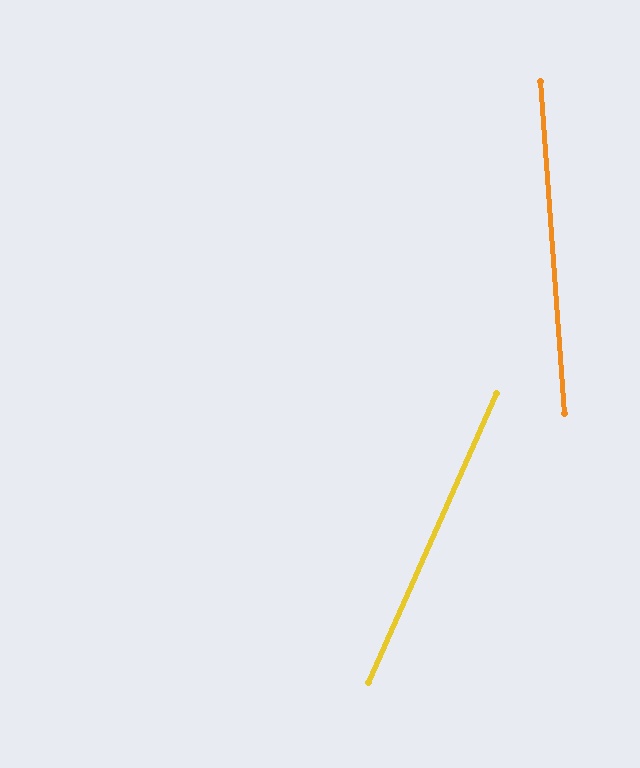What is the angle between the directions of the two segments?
Approximately 28 degrees.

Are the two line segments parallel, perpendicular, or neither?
Neither parallel nor perpendicular — they differ by about 28°.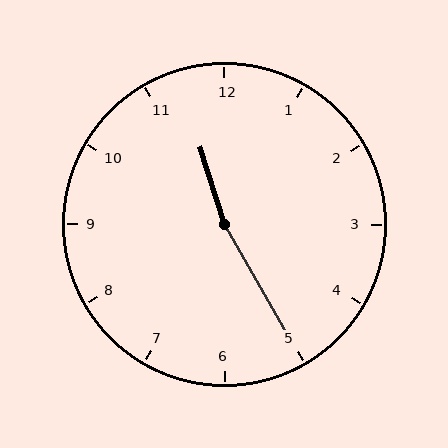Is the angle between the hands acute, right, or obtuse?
It is obtuse.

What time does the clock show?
11:25.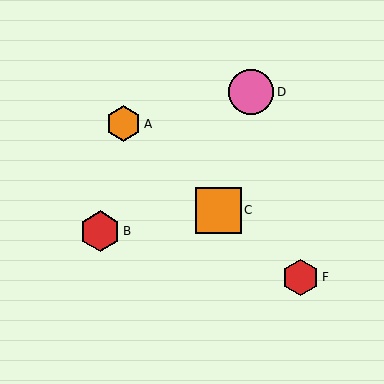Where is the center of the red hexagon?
The center of the red hexagon is at (100, 231).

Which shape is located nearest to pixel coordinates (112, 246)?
The red hexagon (labeled B) at (100, 231) is nearest to that location.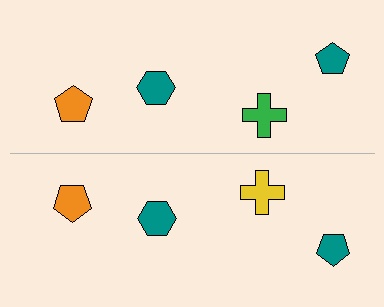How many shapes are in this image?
There are 8 shapes in this image.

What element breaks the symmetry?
The yellow cross on the bottom side breaks the symmetry — its mirror counterpart is green.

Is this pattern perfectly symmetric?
No, the pattern is not perfectly symmetric. The yellow cross on the bottom side breaks the symmetry — its mirror counterpart is green.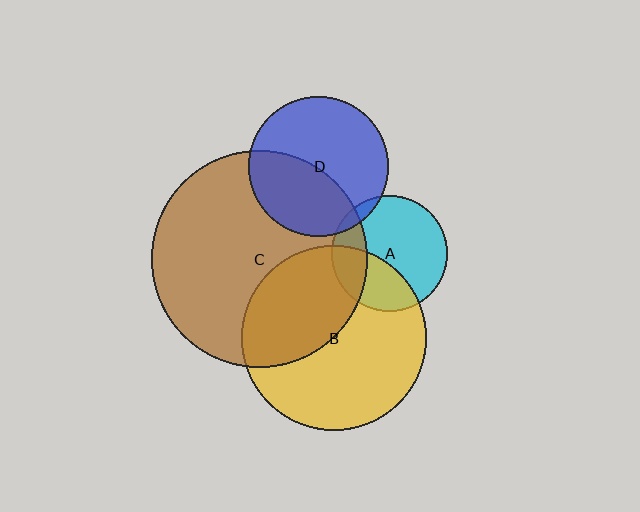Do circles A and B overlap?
Yes.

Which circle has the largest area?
Circle C (brown).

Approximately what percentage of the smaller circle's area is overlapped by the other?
Approximately 35%.